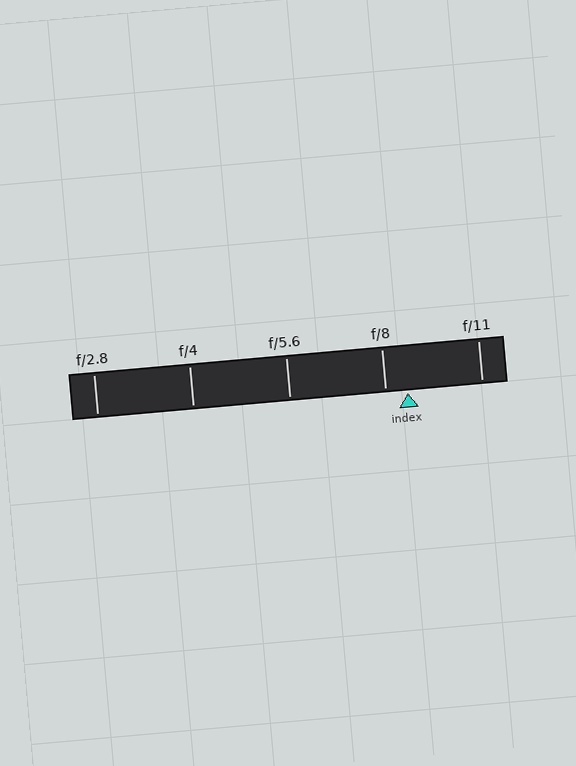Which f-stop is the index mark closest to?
The index mark is closest to f/8.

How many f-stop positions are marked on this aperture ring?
There are 5 f-stop positions marked.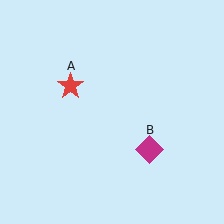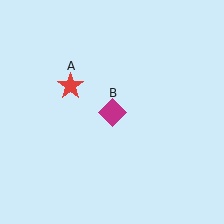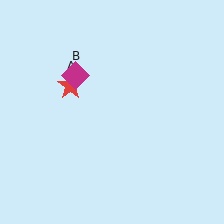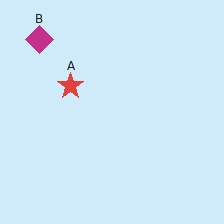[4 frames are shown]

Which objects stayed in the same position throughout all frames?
Red star (object A) remained stationary.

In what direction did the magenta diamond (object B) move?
The magenta diamond (object B) moved up and to the left.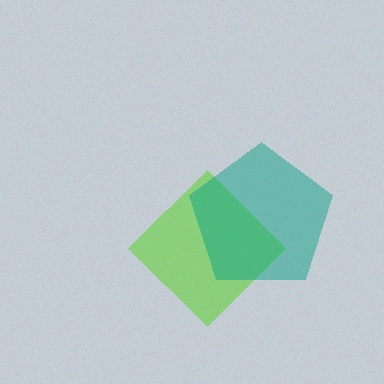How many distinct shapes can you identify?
There are 2 distinct shapes: a lime diamond, a teal pentagon.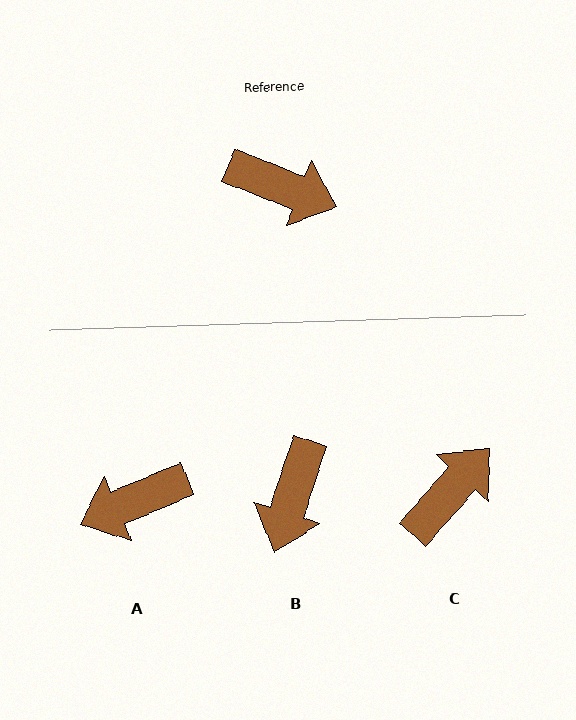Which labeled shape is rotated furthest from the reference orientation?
A, about 136 degrees away.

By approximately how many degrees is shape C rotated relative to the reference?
Approximately 69 degrees counter-clockwise.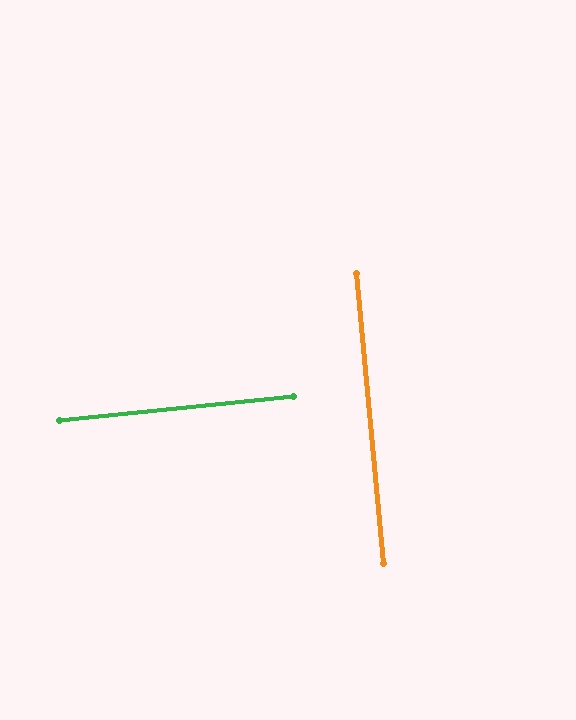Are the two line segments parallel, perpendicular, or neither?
Perpendicular — they meet at approximately 89°.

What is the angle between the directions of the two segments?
Approximately 89 degrees.